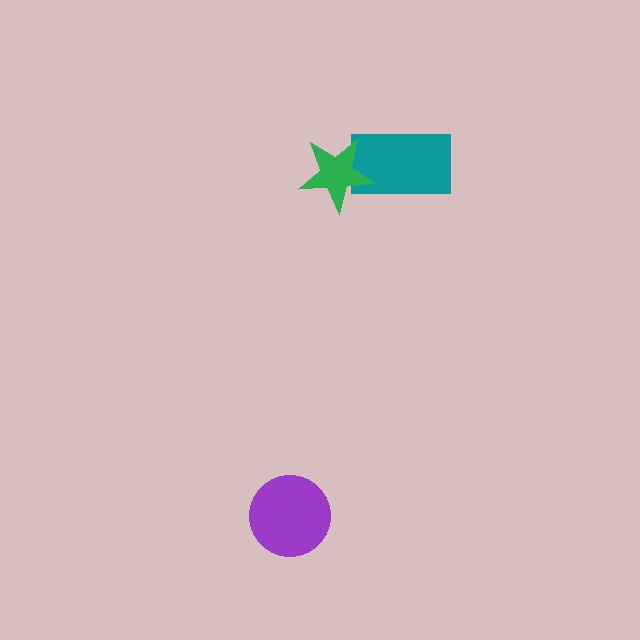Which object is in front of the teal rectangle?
The green star is in front of the teal rectangle.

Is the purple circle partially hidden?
No, no other shape covers it.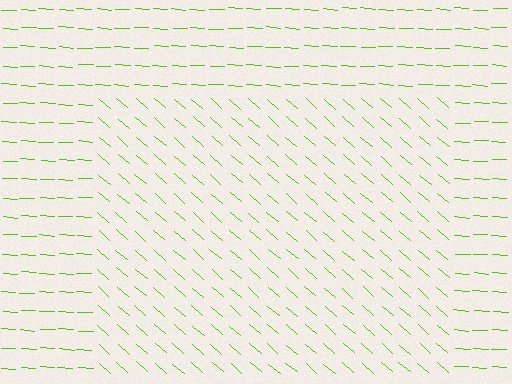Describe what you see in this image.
The image is filled with small lime line segments. A rectangle region in the image has lines oriented differently from the surrounding lines, creating a visible texture boundary.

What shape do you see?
I see a rectangle.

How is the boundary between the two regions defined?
The boundary is defined purely by a change in line orientation (approximately 38 degrees difference). All lines are the same color and thickness.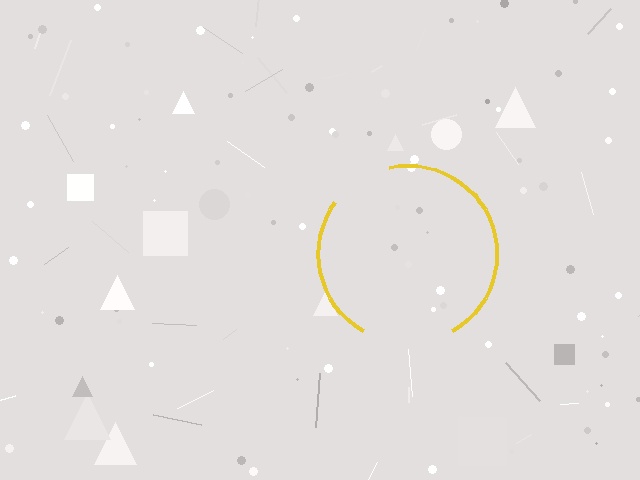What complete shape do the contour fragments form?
The contour fragments form a circle.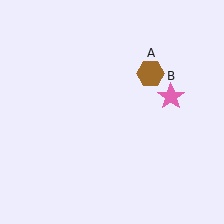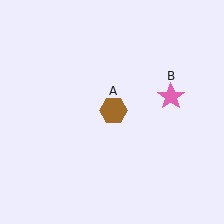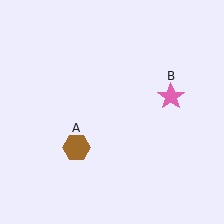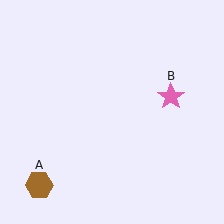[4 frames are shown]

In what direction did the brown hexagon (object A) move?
The brown hexagon (object A) moved down and to the left.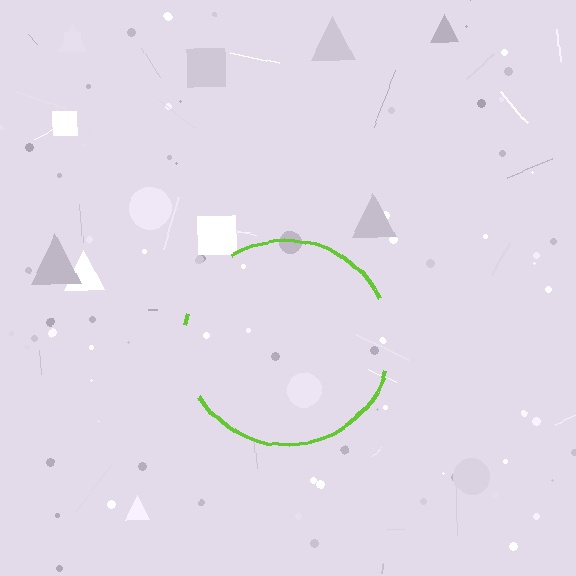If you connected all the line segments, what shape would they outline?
They would outline a circle.